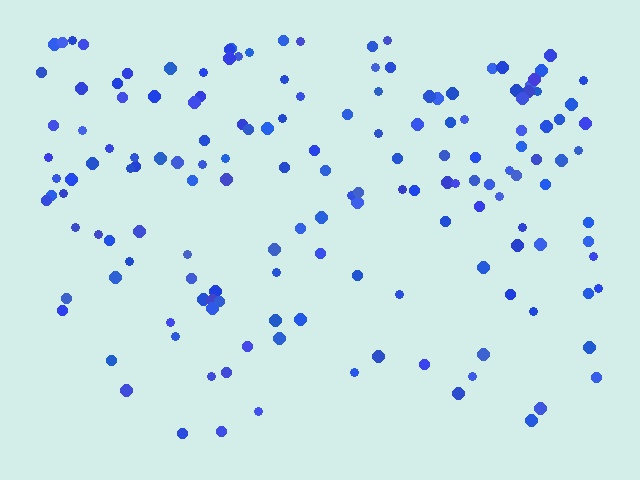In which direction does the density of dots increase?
From bottom to top, with the top side densest.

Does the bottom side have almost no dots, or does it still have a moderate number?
Still a moderate number, just noticeably fewer than the top.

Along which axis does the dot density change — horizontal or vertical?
Vertical.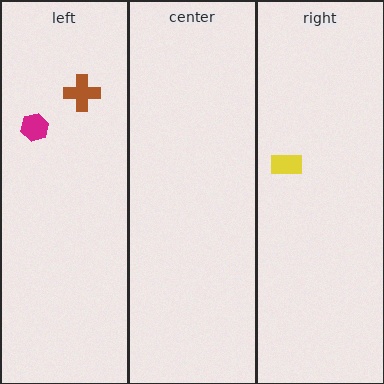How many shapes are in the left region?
2.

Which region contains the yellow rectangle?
The right region.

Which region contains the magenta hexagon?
The left region.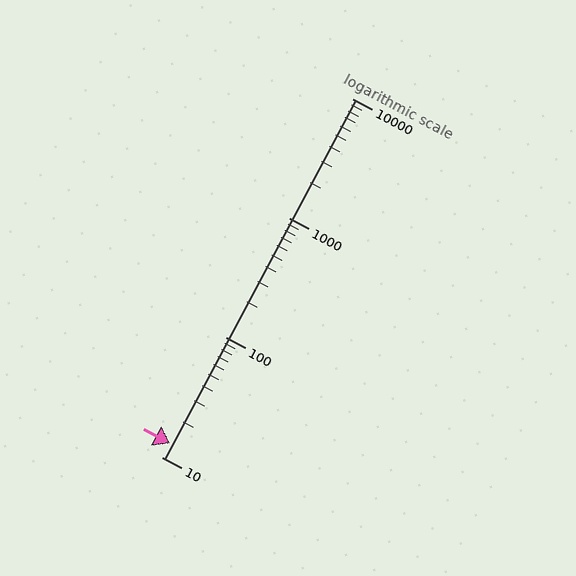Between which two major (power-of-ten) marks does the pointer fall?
The pointer is between 10 and 100.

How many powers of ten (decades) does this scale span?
The scale spans 3 decades, from 10 to 10000.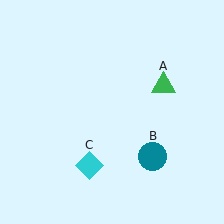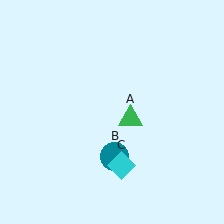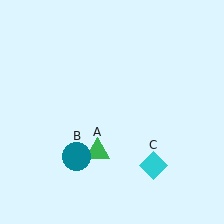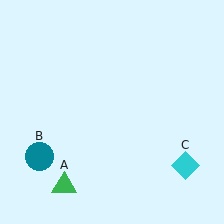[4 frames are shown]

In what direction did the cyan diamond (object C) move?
The cyan diamond (object C) moved right.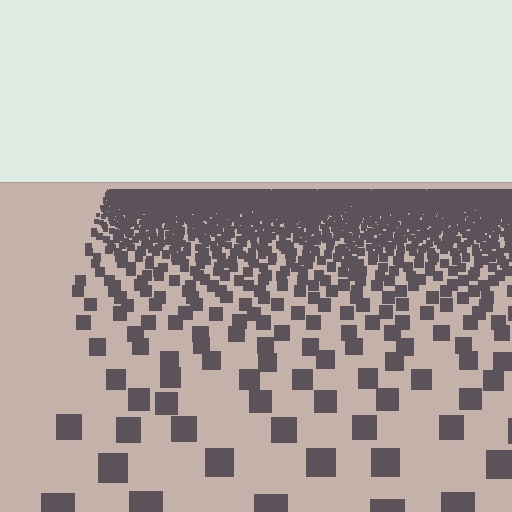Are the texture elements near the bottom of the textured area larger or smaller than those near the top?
Larger. Near the bottom, elements are closer to the viewer and appear at a bigger on-screen size.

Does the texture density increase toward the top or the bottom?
Density increases toward the top.